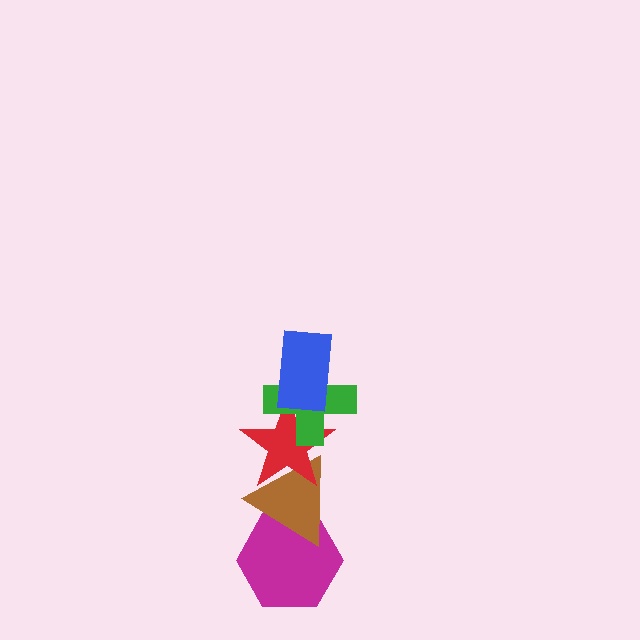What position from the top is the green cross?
The green cross is 2nd from the top.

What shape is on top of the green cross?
The blue rectangle is on top of the green cross.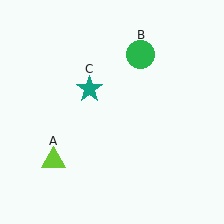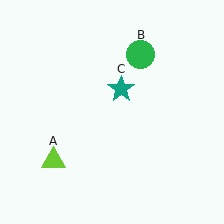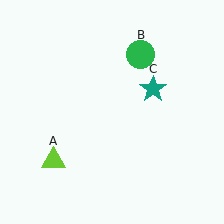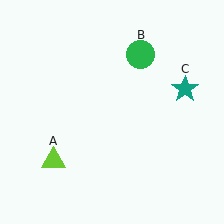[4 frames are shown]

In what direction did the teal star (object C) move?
The teal star (object C) moved right.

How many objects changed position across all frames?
1 object changed position: teal star (object C).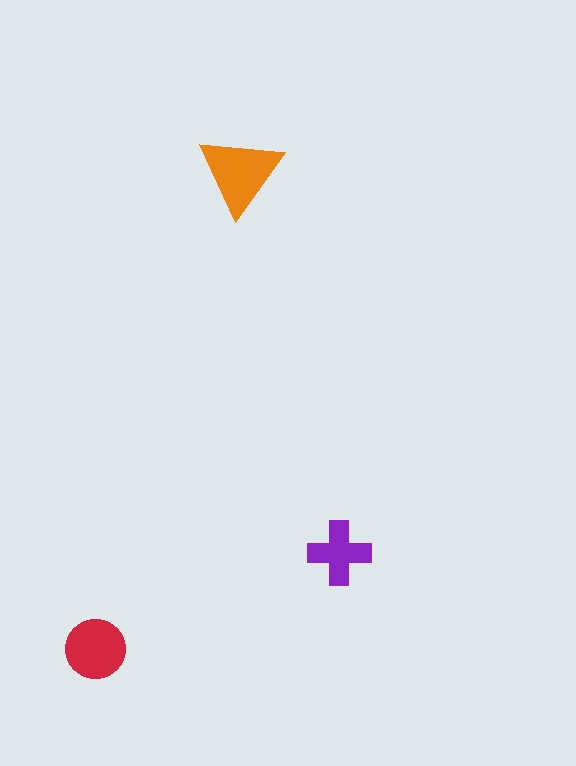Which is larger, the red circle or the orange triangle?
The orange triangle.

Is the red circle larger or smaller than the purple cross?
Larger.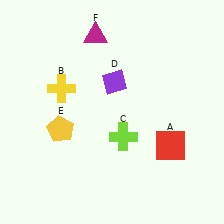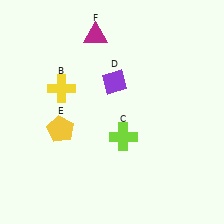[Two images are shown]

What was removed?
The red square (A) was removed in Image 2.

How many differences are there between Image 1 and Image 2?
There is 1 difference between the two images.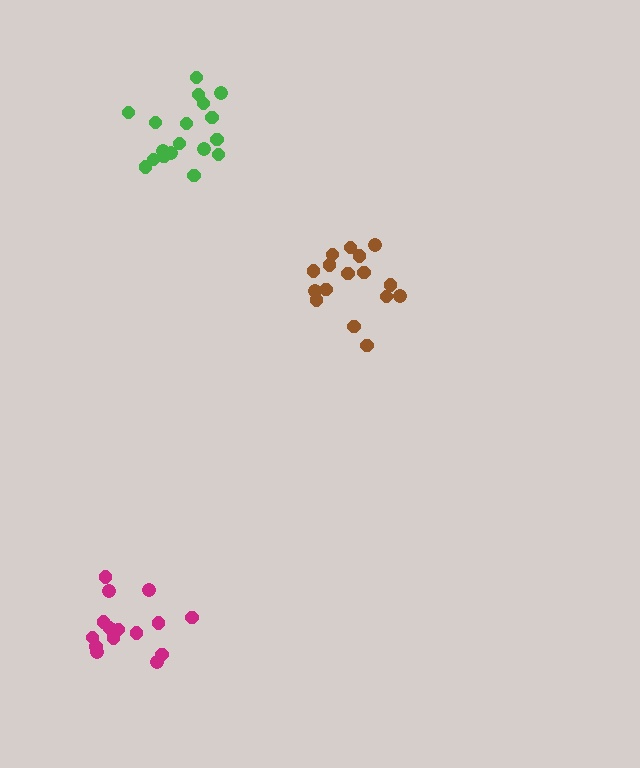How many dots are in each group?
Group 1: 16 dots, Group 2: 16 dots, Group 3: 18 dots (50 total).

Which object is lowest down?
The magenta cluster is bottommost.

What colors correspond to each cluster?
The clusters are colored: magenta, brown, green.